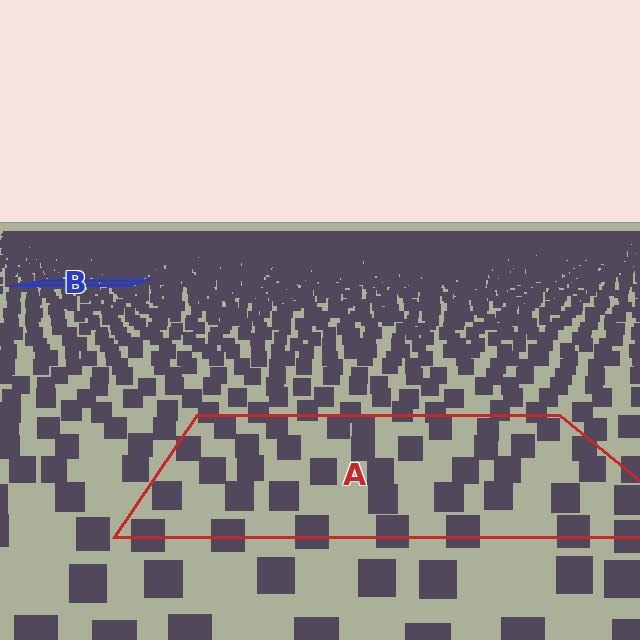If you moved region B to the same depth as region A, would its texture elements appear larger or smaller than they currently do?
They would appear larger. At a closer depth, the same texture elements are projected at a bigger on-screen size.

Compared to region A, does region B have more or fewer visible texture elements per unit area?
Region B has more texture elements per unit area — they are packed more densely because it is farther away.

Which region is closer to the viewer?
Region A is closer. The texture elements there are larger and more spread out.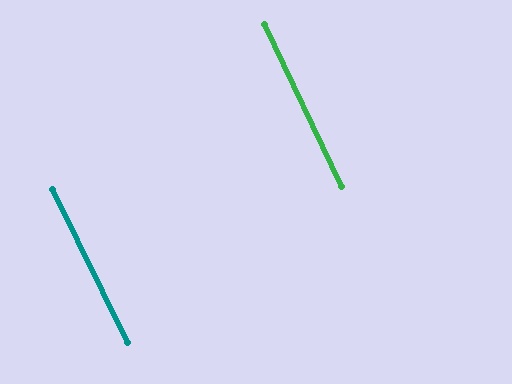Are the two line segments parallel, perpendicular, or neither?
Parallel — their directions differ by only 0.5°.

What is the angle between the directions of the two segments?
Approximately 0 degrees.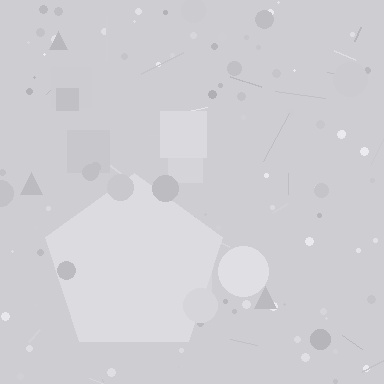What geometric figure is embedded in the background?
A pentagon is embedded in the background.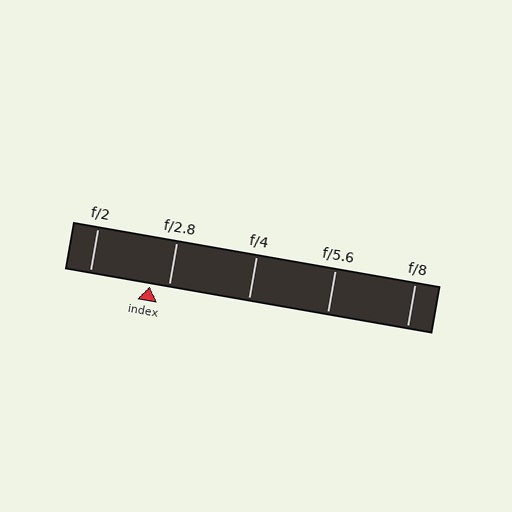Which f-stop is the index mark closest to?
The index mark is closest to f/2.8.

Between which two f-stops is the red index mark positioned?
The index mark is between f/2 and f/2.8.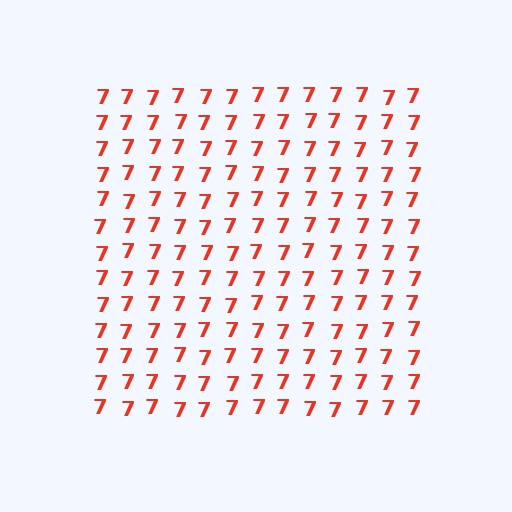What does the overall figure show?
The overall figure shows a square.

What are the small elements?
The small elements are digit 7's.